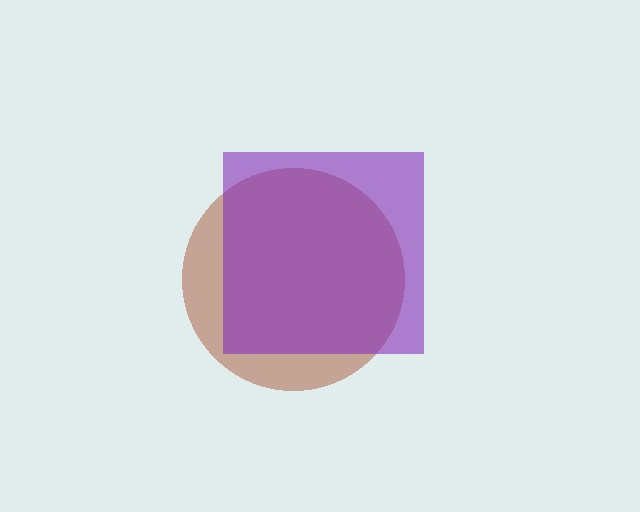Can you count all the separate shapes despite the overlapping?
Yes, there are 2 separate shapes.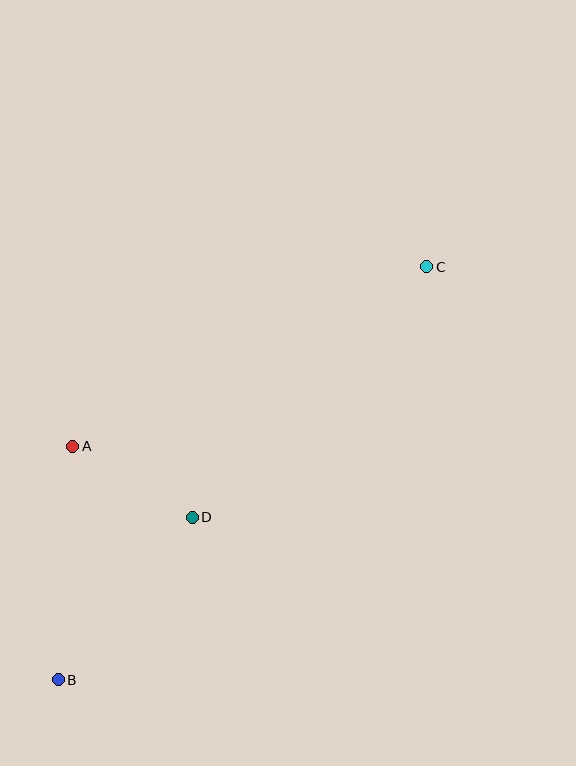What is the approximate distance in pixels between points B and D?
The distance between B and D is approximately 210 pixels.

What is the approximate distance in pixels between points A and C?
The distance between A and C is approximately 397 pixels.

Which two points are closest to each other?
Points A and D are closest to each other.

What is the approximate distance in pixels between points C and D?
The distance between C and D is approximately 343 pixels.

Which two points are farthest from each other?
Points B and C are farthest from each other.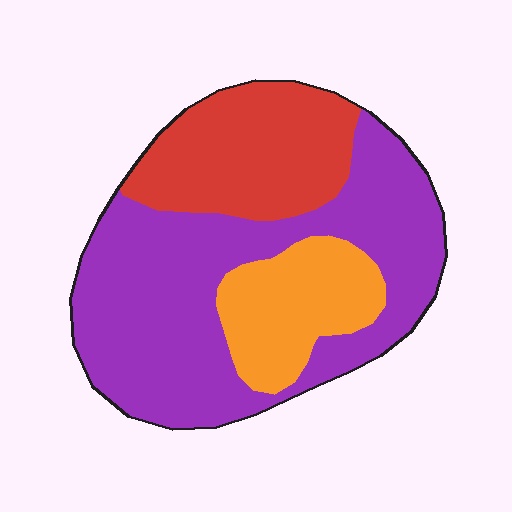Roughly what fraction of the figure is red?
Red covers 26% of the figure.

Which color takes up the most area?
Purple, at roughly 55%.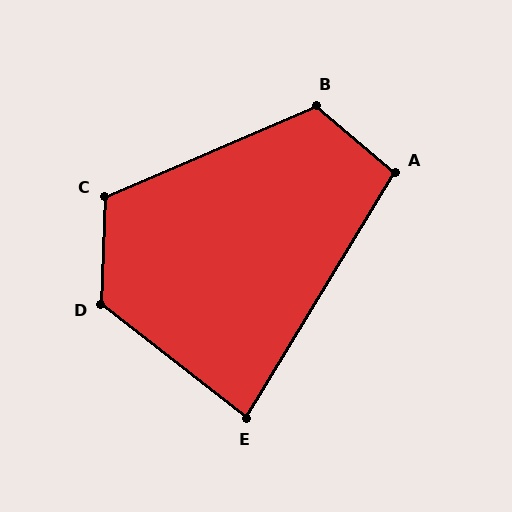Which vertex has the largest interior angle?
D, at approximately 126 degrees.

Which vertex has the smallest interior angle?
E, at approximately 83 degrees.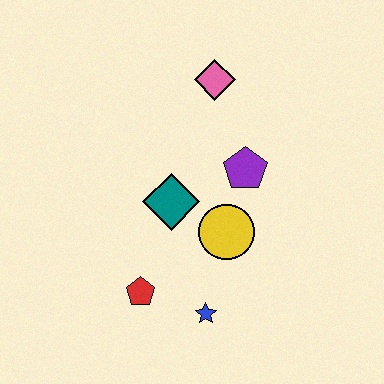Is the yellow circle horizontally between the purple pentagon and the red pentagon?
Yes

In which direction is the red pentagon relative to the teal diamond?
The red pentagon is below the teal diamond.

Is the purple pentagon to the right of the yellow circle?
Yes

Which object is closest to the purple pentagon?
The yellow circle is closest to the purple pentagon.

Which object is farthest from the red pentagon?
The pink diamond is farthest from the red pentagon.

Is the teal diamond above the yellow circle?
Yes